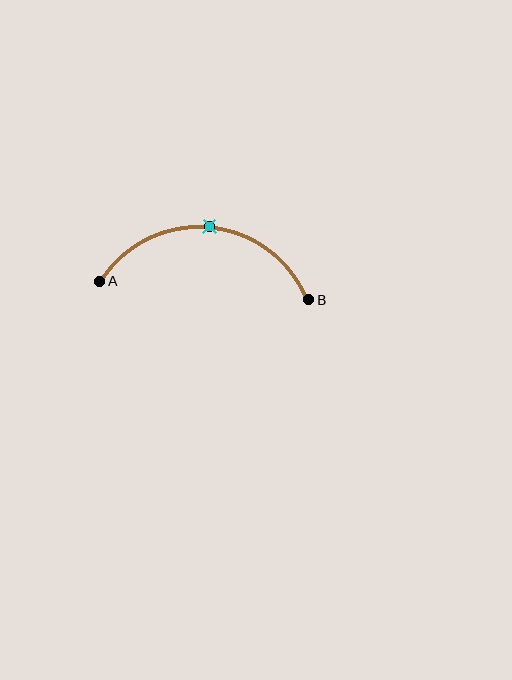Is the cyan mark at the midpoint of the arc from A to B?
Yes. The cyan mark lies on the arc at equal arc-length from both A and B — it is the arc midpoint.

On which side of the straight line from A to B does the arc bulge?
The arc bulges above the straight line connecting A and B.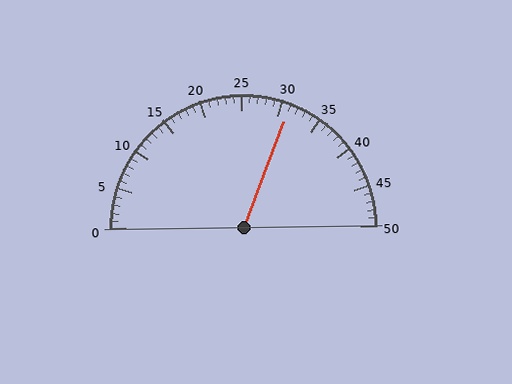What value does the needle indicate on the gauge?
The needle indicates approximately 31.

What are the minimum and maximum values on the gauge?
The gauge ranges from 0 to 50.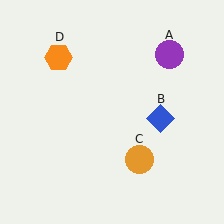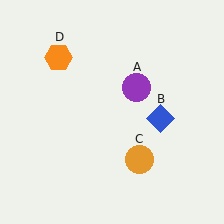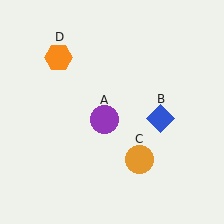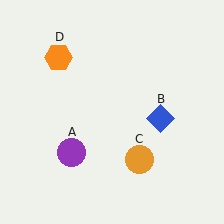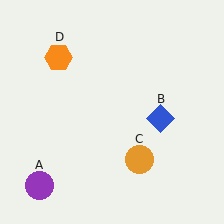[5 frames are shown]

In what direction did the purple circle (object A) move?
The purple circle (object A) moved down and to the left.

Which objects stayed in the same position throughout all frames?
Blue diamond (object B) and orange circle (object C) and orange hexagon (object D) remained stationary.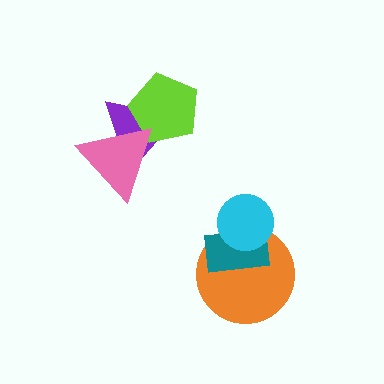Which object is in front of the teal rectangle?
The cyan circle is in front of the teal rectangle.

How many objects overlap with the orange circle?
2 objects overlap with the orange circle.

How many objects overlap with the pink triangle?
2 objects overlap with the pink triangle.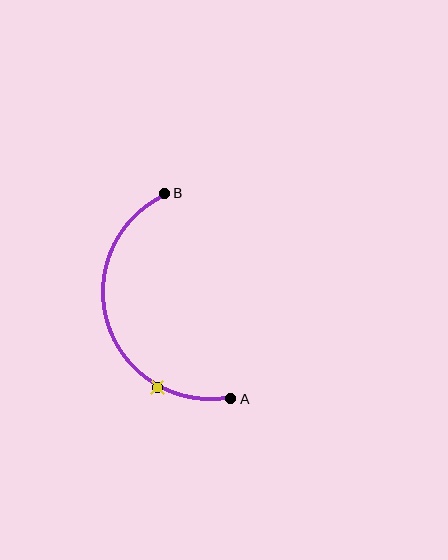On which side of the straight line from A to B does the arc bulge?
The arc bulges to the left of the straight line connecting A and B.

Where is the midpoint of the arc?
The arc midpoint is the point on the curve farthest from the straight line joining A and B. It sits to the left of that line.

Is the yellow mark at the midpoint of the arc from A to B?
No. The yellow mark lies on the arc but is closer to endpoint A. The arc midpoint would be at the point on the curve equidistant along the arc from both A and B.